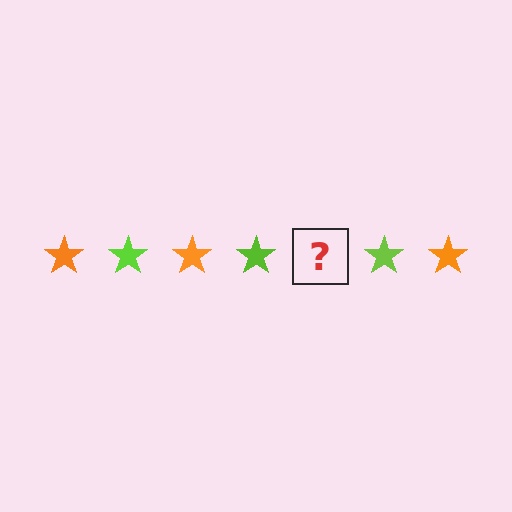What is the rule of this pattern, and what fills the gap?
The rule is that the pattern cycles through orange, lime stars. The gap should be filled with an orange star.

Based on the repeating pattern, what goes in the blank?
The blank should be an orange star.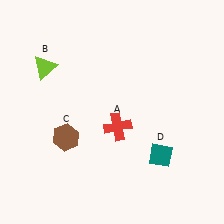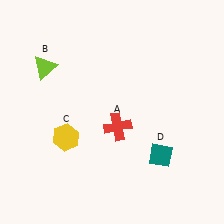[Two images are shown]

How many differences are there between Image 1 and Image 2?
There is 1 difference between the two images.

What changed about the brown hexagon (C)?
In Image 1, C is brown. In Image 2, it changed to yellow.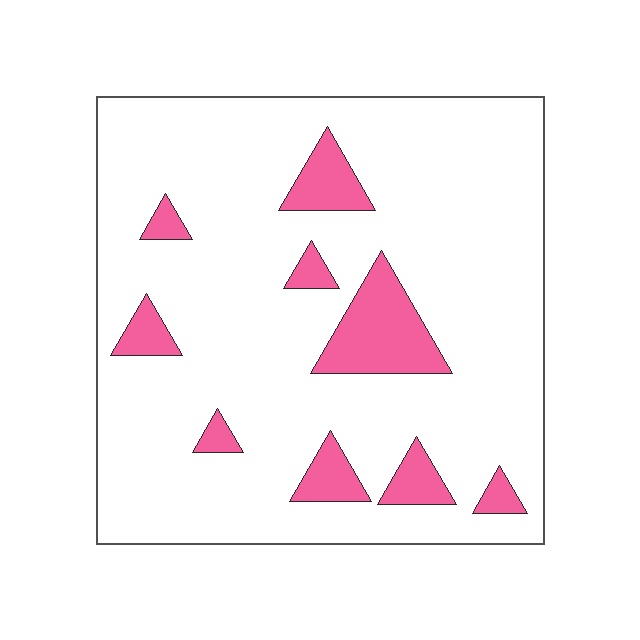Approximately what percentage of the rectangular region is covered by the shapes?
Approximately 15%.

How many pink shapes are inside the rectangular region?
9.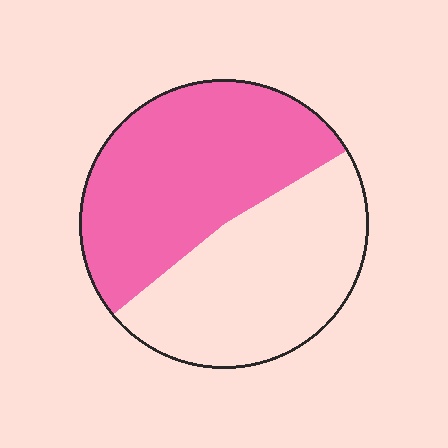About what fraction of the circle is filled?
About one half (1/2).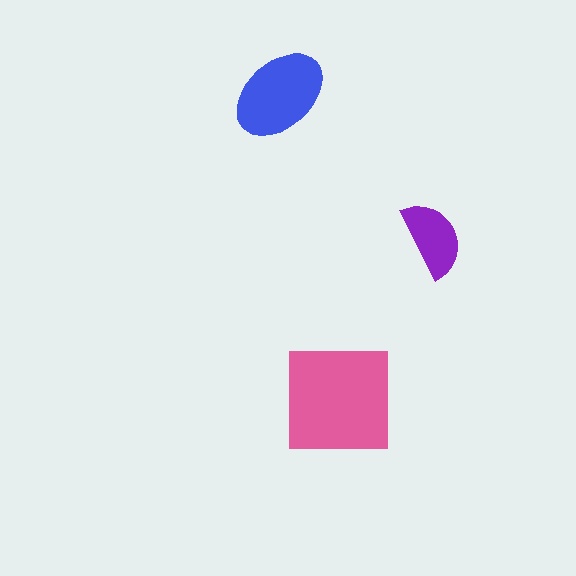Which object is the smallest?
The purple semicircle.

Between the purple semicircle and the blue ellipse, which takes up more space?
The blue ellipse.